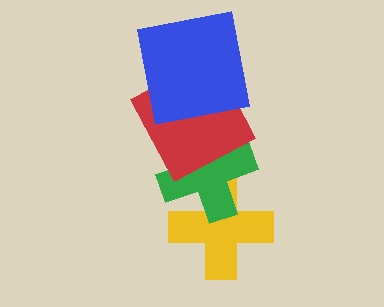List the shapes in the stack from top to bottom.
From top to bottom: the blue square, the red square, the green cross, the yellow cross.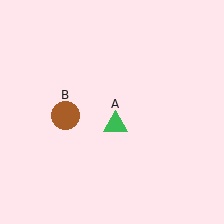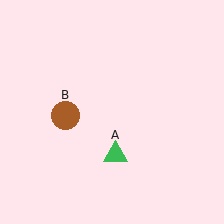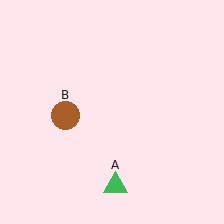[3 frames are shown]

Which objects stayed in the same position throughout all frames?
Brown circle (object B) remained stationary.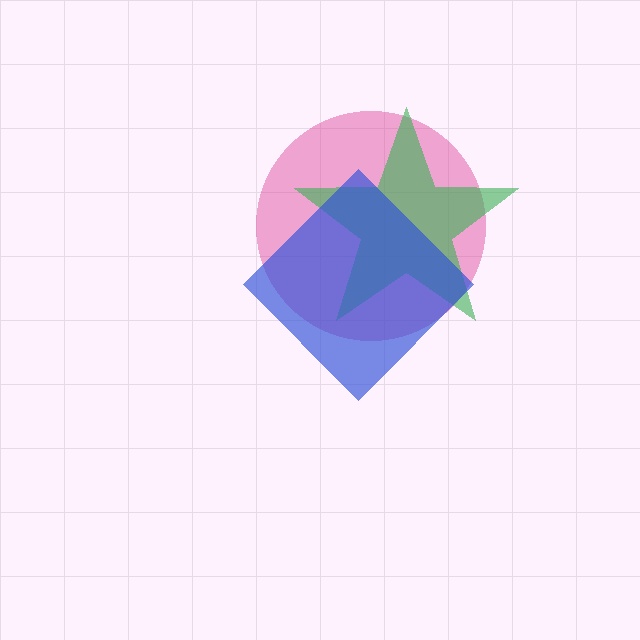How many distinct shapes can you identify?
There are 3 distinct shapes: a magenta circle, a green star, a blue diamond.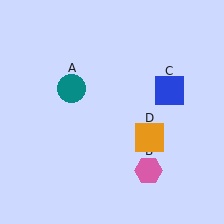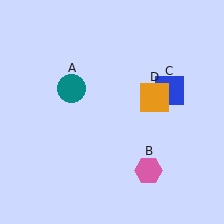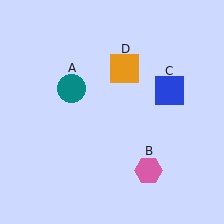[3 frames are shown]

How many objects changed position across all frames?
1 object changed position: orange square (object D).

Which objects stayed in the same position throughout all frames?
Teal circle (object A) and pink hexagon (object B) and blue square (object C) remained stationary.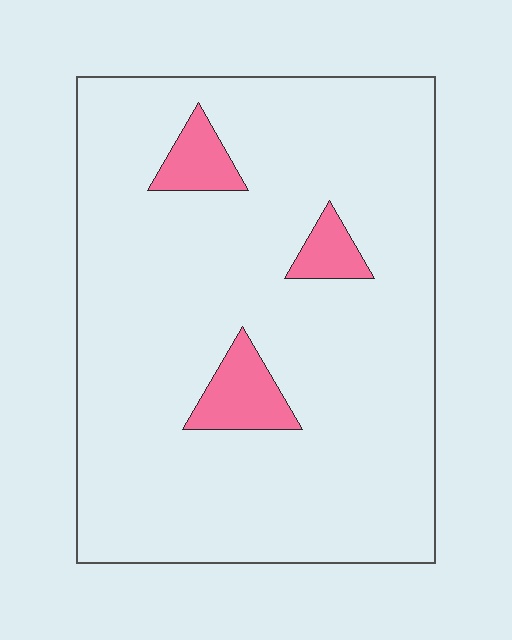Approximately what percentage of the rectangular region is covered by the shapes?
Approximately 10%.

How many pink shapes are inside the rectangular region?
3.